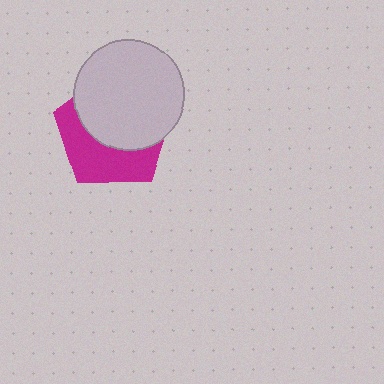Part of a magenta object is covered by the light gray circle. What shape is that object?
It is a pentagon.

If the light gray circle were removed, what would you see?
You would see the complete magenta pentagon.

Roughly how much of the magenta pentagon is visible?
A small part of it is visible (roughly 44%).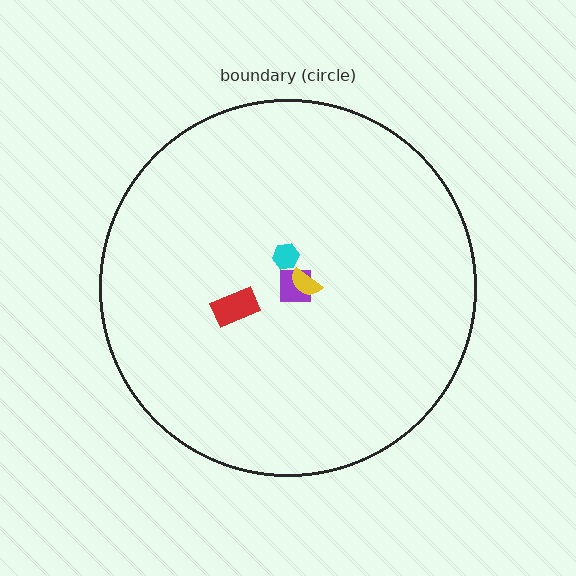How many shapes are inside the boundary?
4 inside, 0 outside.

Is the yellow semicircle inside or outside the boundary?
Inside.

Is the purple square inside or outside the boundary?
Inside.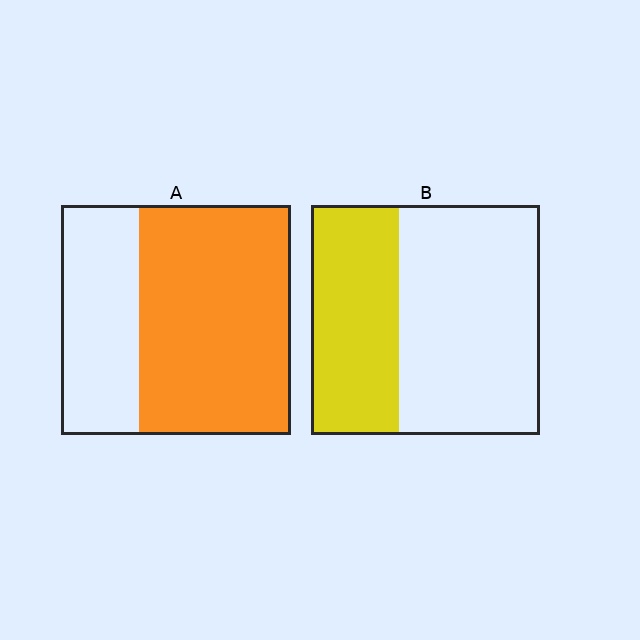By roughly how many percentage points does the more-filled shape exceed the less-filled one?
By roughly 30 percentage points (A over B).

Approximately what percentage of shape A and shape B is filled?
A is approximately 65% and B is approximately 40%.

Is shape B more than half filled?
No.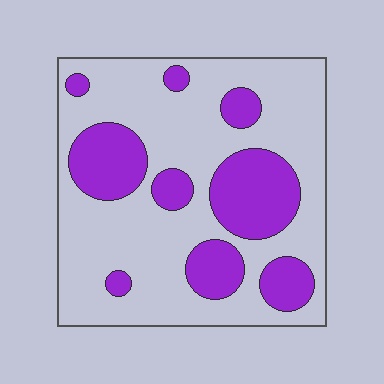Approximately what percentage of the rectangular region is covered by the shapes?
Approximately 30%.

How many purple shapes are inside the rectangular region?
9.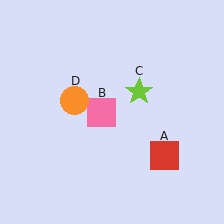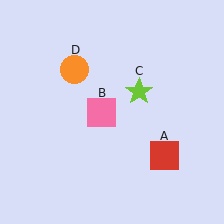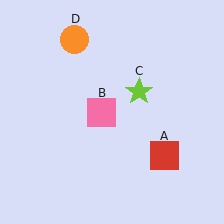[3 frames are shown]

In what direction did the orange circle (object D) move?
The orange circle (object D) moved up.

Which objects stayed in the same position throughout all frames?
Red square (object A) and pink square (object B) and lime star (object C) remained stationary.